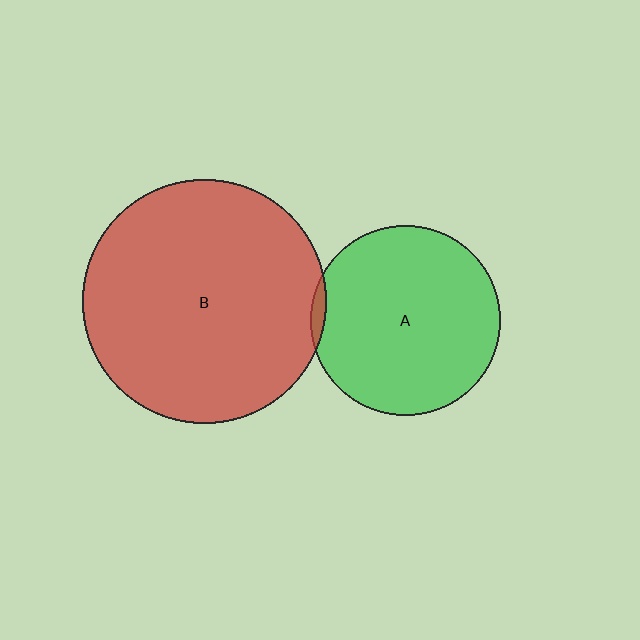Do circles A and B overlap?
Yes.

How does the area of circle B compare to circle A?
Approximately 1.6 times.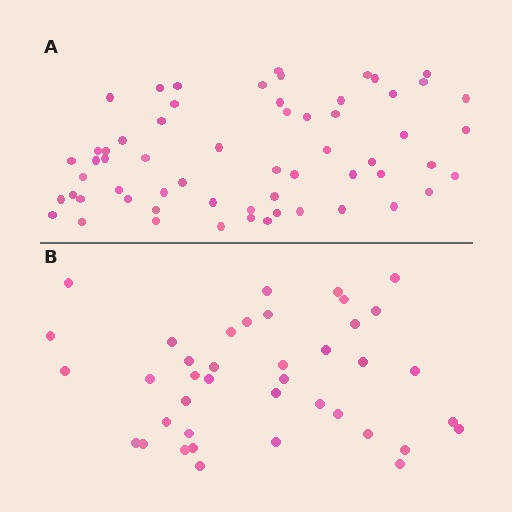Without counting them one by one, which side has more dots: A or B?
Region A (the top region) has more dots.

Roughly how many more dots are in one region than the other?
Region A has approximately 20 more dots than region B.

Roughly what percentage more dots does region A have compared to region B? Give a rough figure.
About 50% more.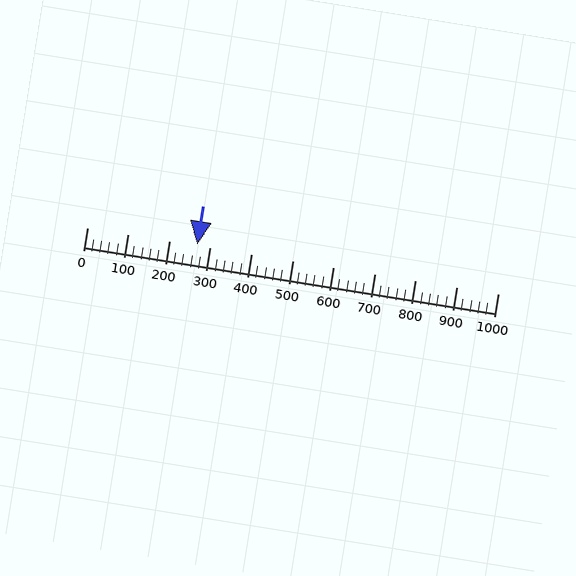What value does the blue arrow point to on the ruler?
The blue arrow points to approximately 269.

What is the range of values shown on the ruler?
The ruler shows values from 0 to 1000.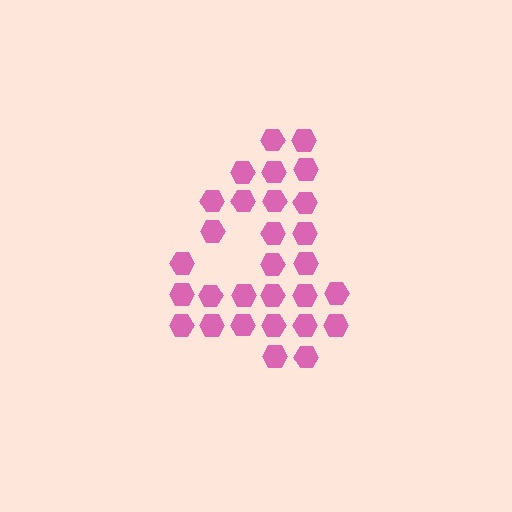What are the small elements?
The small elements are hexagons.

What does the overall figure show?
The overall figure shows the digit 4.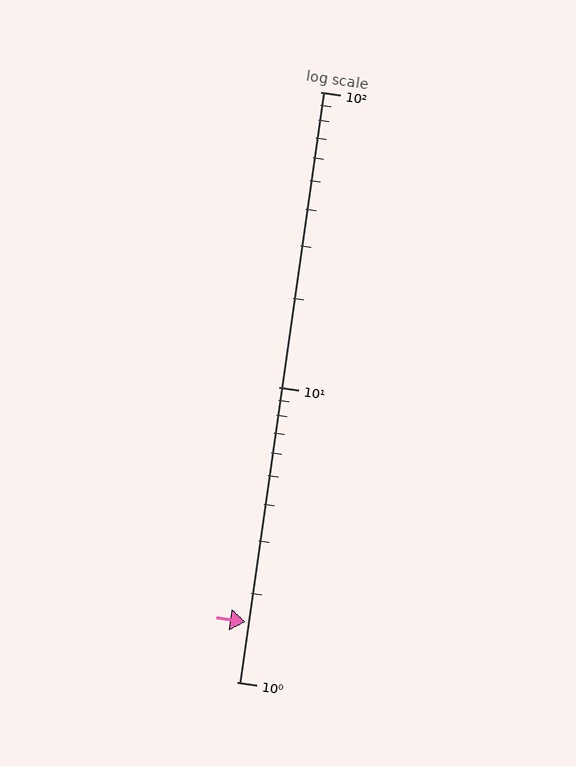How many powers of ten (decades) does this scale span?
The scale spans 2 decades, from 1 to 100.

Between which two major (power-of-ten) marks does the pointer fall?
The pointer is between 1 and 10.